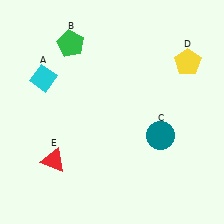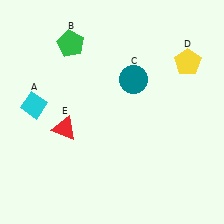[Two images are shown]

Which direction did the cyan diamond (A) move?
The cyan diamond (A) moved down.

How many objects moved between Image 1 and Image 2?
3 objects moved between the two images.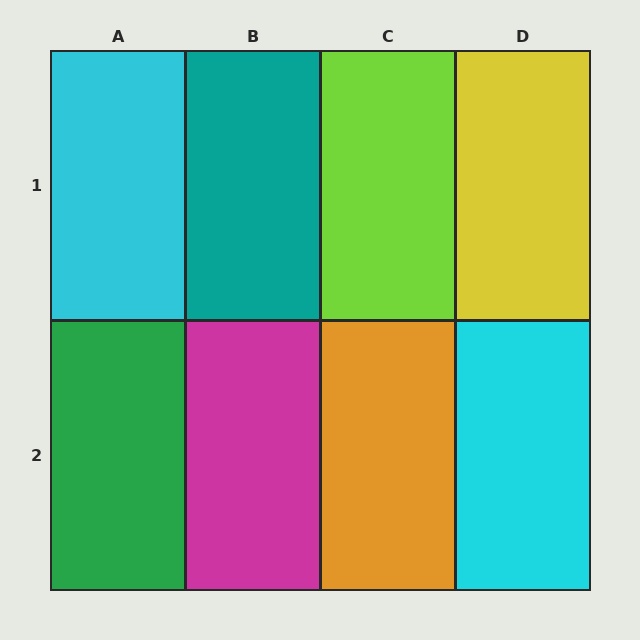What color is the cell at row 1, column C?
Lime.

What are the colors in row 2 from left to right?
Green, magenta, orange, cyan.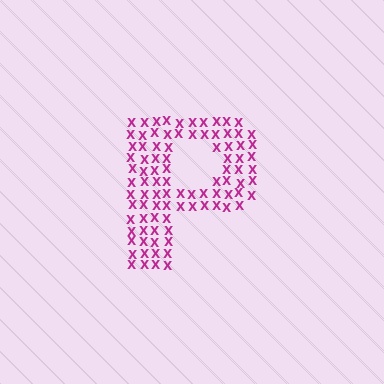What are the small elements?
The small elements are letter X's.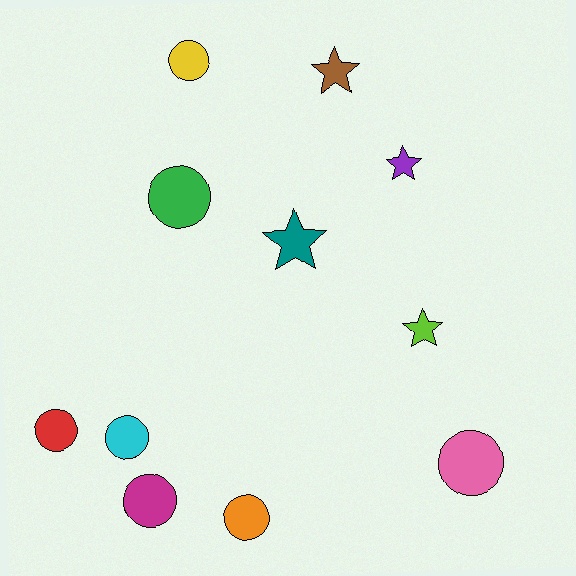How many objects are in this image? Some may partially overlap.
There are 11 objects.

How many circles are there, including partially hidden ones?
There are 7 circles.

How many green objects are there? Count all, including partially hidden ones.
There is 1 green object.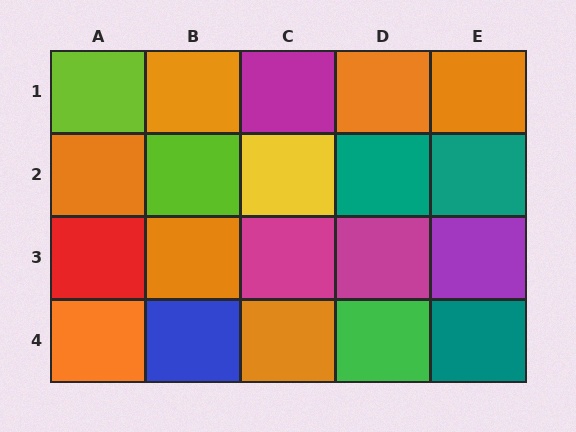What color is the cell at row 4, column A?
Orange.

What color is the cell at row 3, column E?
Purple.